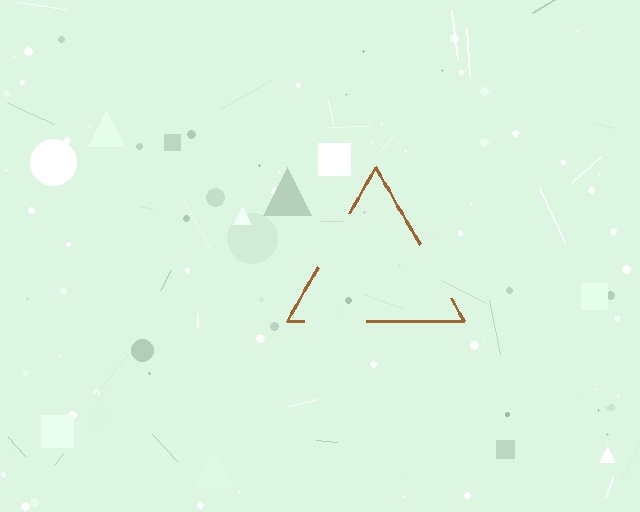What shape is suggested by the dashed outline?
The dashed outline suggests a triangle.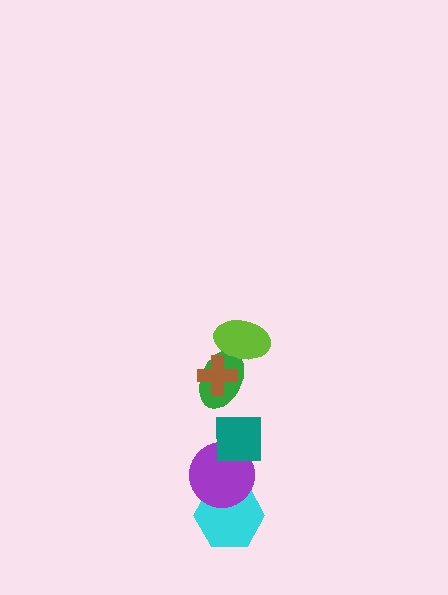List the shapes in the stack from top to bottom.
From top to bottom: the brown cross, the lime ellipse, the green ellipse, the teal square, the purple circle, the cyan hexagon.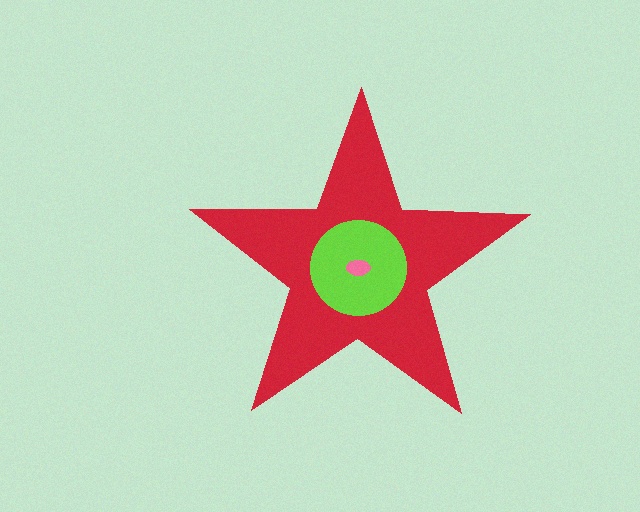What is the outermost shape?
The red star.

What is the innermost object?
The pink ellipse.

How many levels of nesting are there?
3.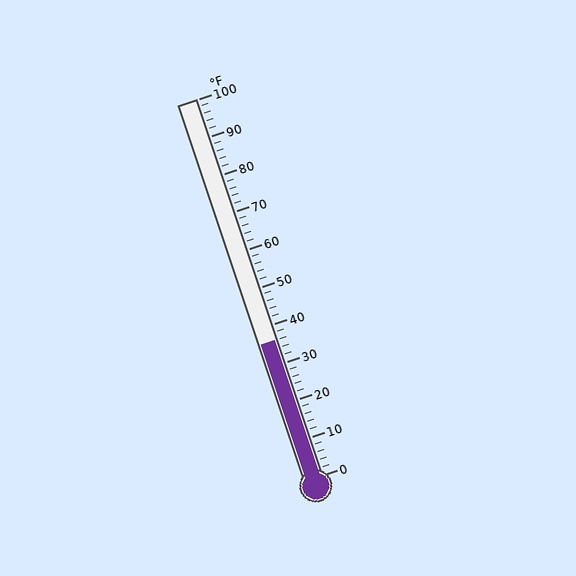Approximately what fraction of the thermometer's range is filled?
The thermometer is filled to approximately 35% of its range.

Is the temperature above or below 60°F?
The temperature is below 60°F.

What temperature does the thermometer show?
The thermometer shows approximately 36°F.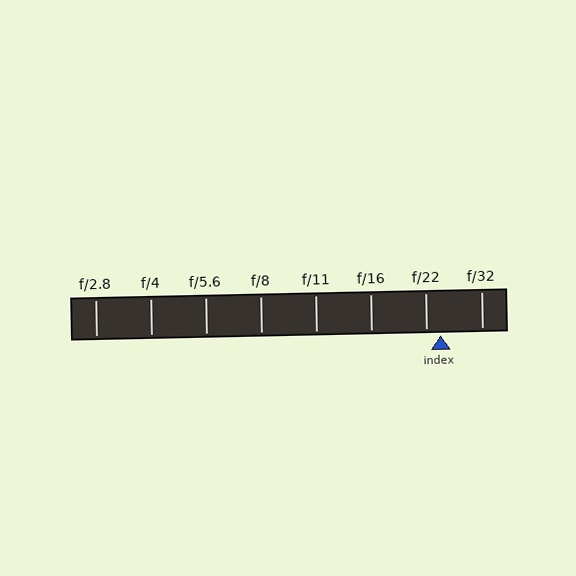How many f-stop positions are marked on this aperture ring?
There are 8 f-stop positions marked.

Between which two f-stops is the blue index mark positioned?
The index mark is between f/22 and f/32.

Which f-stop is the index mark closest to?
The index mark is closest to f/22.